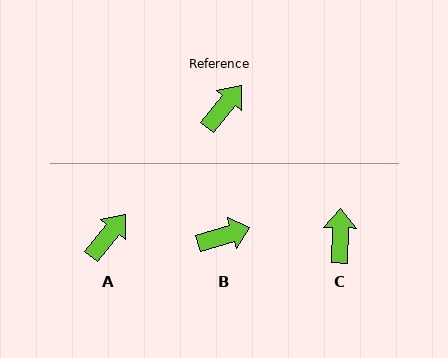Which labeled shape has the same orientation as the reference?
A.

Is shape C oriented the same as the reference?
No, it is off by about 38 degrees.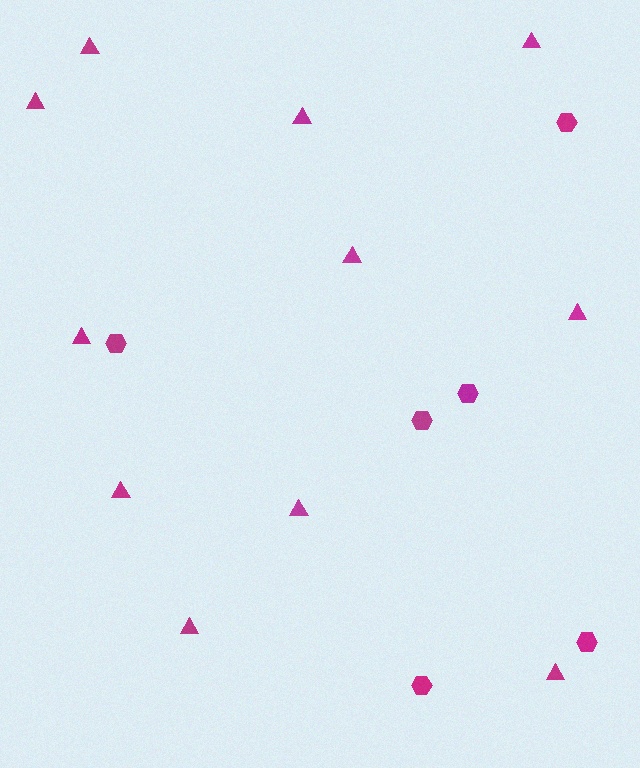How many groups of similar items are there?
There are 2 groups: one group of triangles (11) and one group of hexagons (6).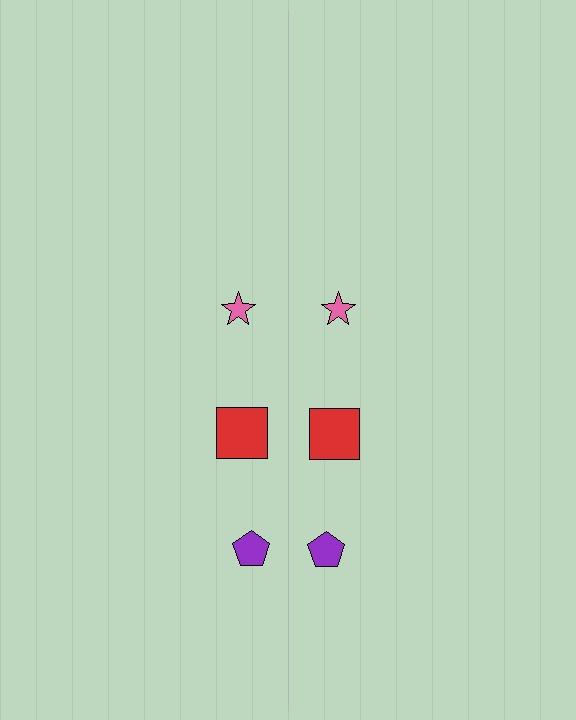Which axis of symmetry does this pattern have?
The pattern has a vertical axis of symmetry running through the center of the image.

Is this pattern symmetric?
Yes, this pattern has bilateral (reflection) symmetry.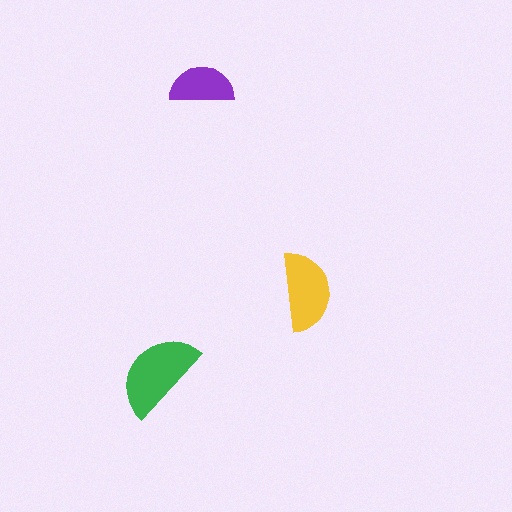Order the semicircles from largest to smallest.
the green one, the yellow one, the purple one.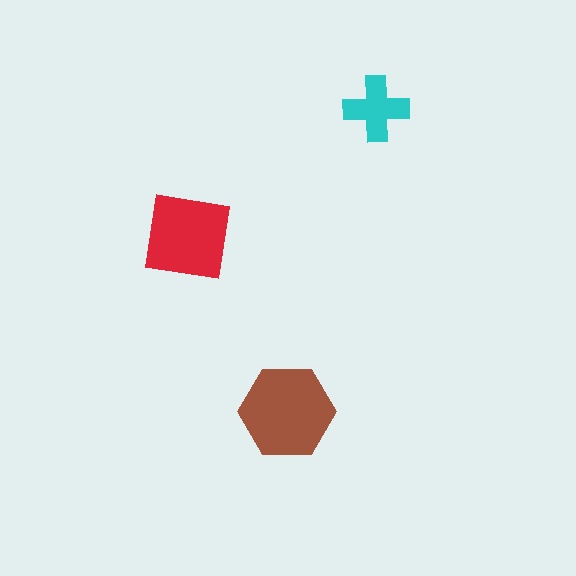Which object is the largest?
The brown hexagon.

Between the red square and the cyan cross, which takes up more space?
The red square.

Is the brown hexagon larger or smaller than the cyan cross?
Larger.